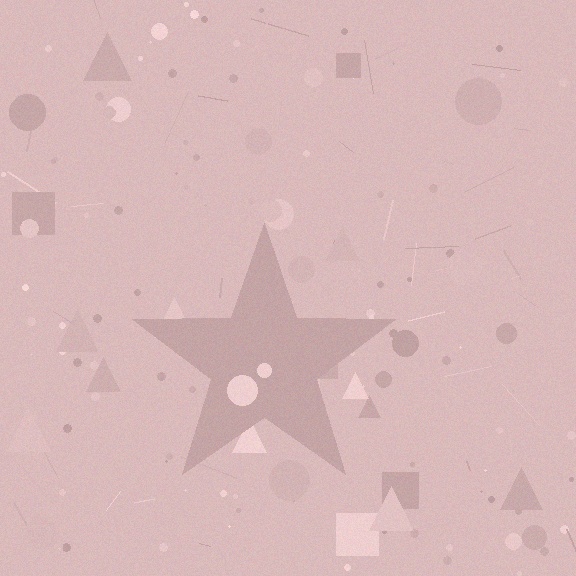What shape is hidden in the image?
A star is hidden in the image.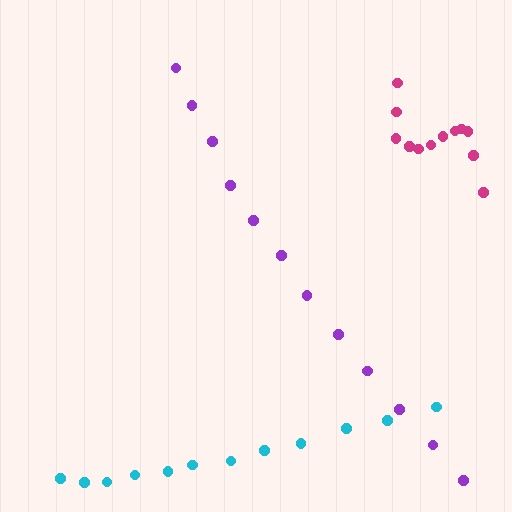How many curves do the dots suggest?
There are 3 distinct paths.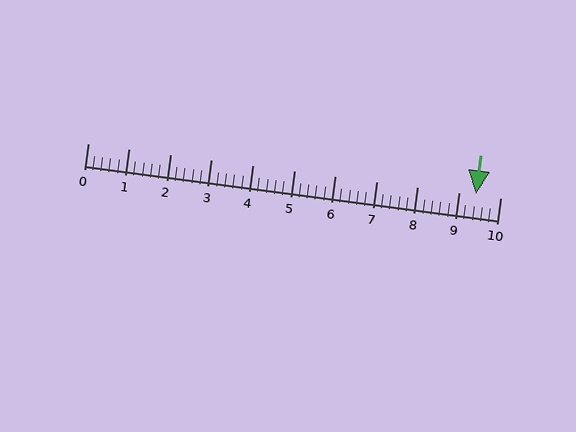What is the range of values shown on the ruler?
The ruler shows values from 0 to 10.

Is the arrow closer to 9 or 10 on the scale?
The arrow is closer to 9.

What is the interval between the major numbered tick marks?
The major tick marks are spaced 1 units apart.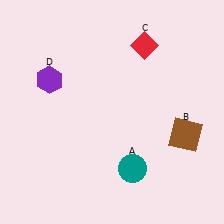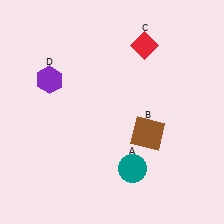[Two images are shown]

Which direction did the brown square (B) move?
The brown square (B) moved left.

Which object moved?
The brown square (B) moved left.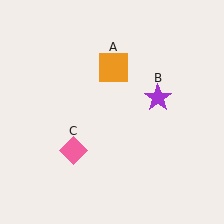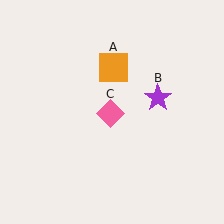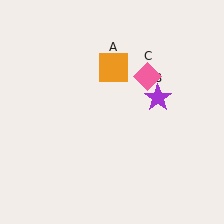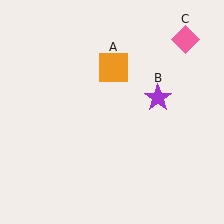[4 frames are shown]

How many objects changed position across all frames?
1 object changed position: pink diamond (object C).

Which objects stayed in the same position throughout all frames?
Orange square (object A) and purple star (object B) remained stationary.